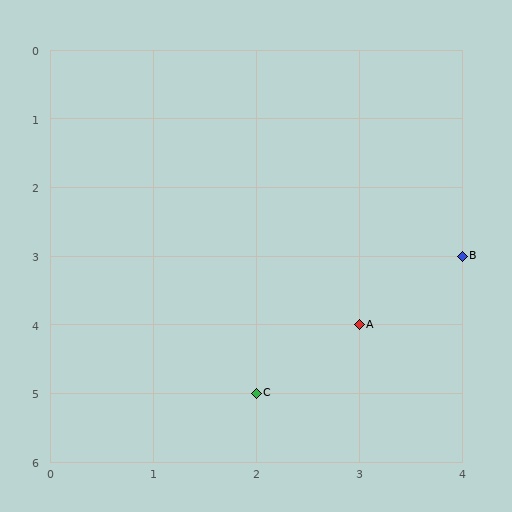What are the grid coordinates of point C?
Point C is at grid coordinates (2, 5).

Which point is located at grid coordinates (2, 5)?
Point C is at (2, 5).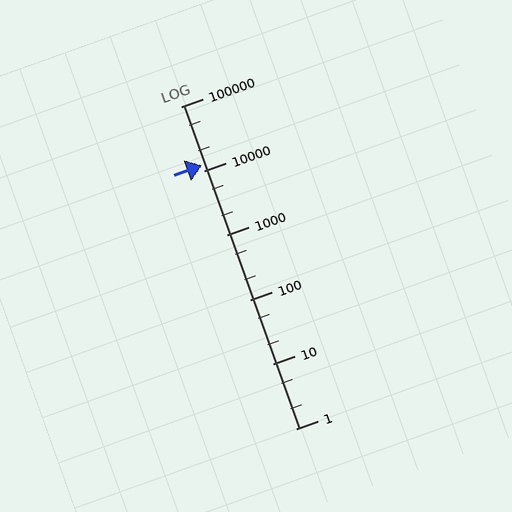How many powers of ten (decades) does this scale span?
The scale spans 5 decades, from 1 to 100000.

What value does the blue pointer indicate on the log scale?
The pointer indicates approximately 12000.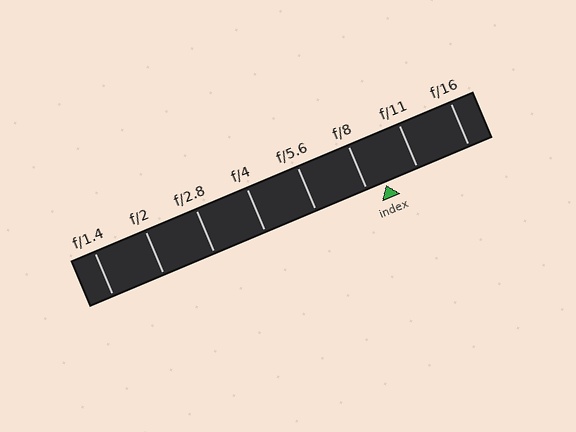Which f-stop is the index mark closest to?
The index mark is closest to f/8.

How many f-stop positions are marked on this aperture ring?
There are 8 f-stop positions marked.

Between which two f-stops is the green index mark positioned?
The index mark is between f/8 and f/11.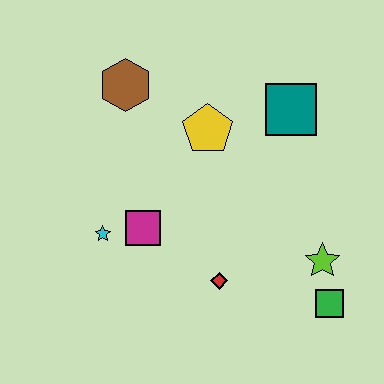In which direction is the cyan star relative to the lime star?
The cyan star is to the left of the lime star.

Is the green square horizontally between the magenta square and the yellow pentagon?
No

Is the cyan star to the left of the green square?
Yes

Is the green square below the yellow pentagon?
Yes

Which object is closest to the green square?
The lime star is closest to the green square.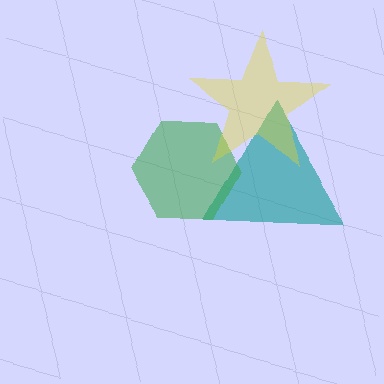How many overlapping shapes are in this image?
There are 3 overlapping shapes in the image.